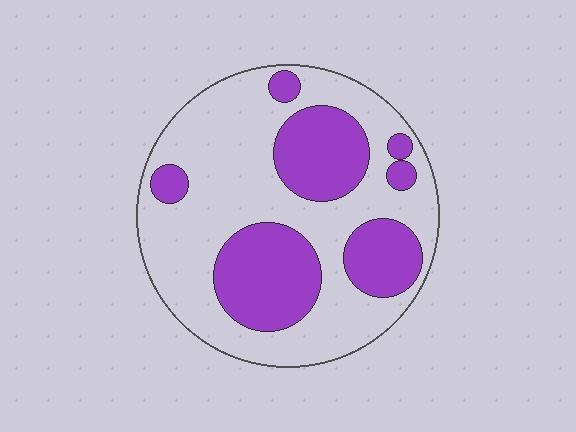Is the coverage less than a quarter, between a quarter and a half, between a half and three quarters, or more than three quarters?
Between a quarter and a half.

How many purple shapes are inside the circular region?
7.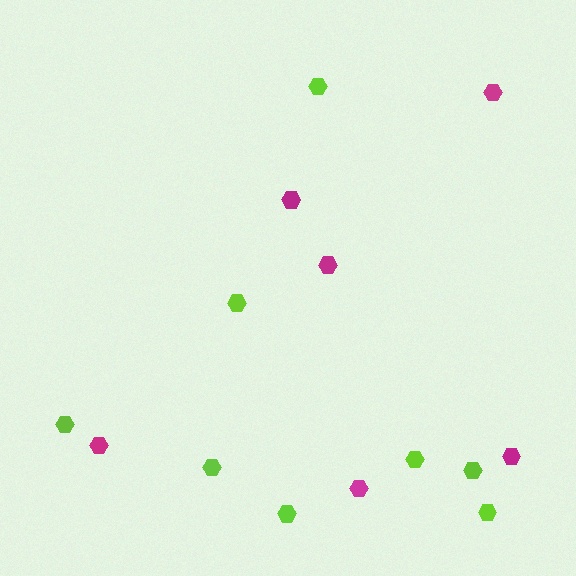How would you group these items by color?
There are 2 groups: one group of magenta hexagons (6) and one group of lime hexagons (8).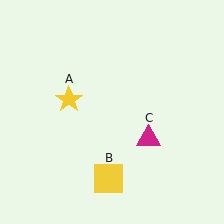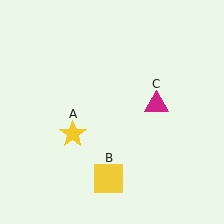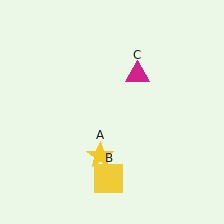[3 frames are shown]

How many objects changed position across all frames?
2 objects changed position: yellow star (object A), magenta triangle (object C).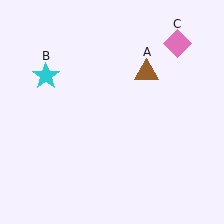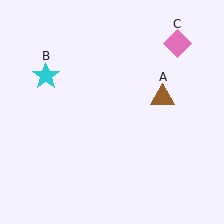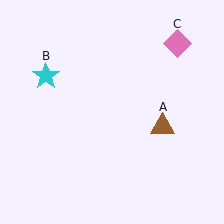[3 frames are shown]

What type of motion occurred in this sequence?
The brown triangle (object A) rotated clockwise around the center of the scene.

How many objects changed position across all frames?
1 object changed position: brown triangle (object A).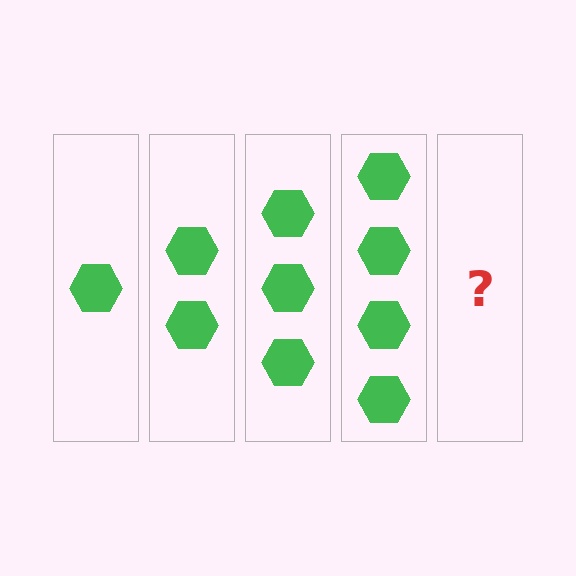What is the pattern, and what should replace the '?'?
The pattern is that each step adds one more hexagon. The '?' should be 5 hexagons.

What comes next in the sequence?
The next element should be 5 hexagons.